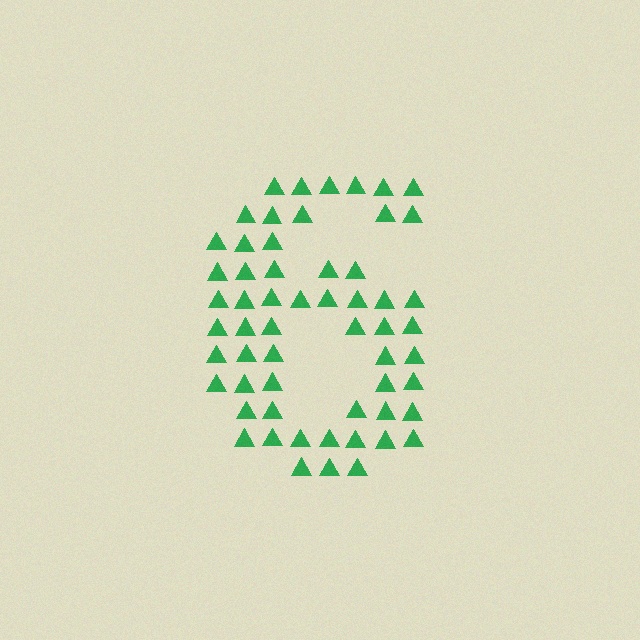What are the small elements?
The small elements are triangles.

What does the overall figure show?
The overall figure shows the digit 6.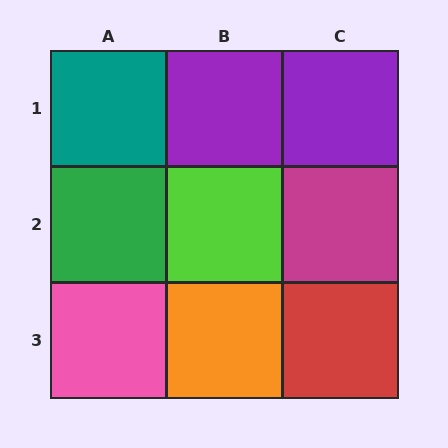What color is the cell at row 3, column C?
Red.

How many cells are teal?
1 cell is teal.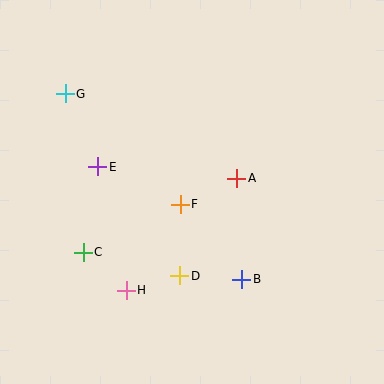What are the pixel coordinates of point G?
Point G is at (65, 94).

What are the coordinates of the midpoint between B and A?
The midpoint between B and A is at (239, 229).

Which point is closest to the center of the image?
Point F at (180, 204) is closest to the center.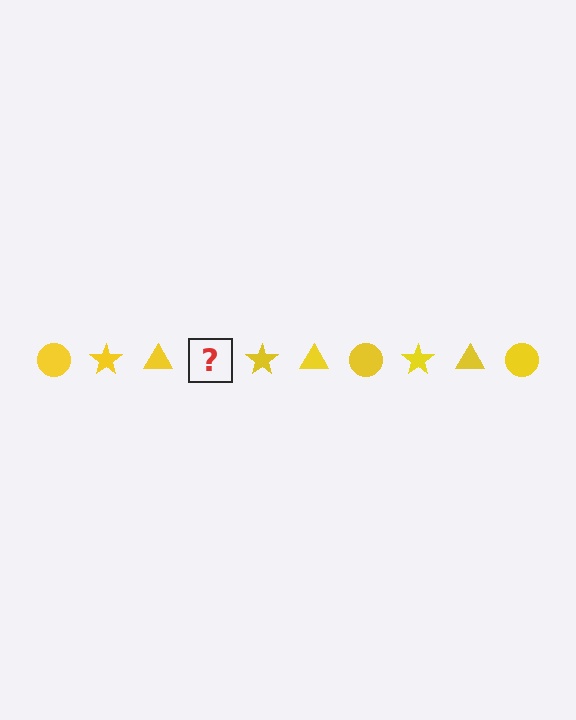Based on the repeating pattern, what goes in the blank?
The blank should be a yellow circle.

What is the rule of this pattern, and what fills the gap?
The rule is that the pattern cycles through circle, star, triangle shapes in yellow. The gap should be filled with a yellow circle.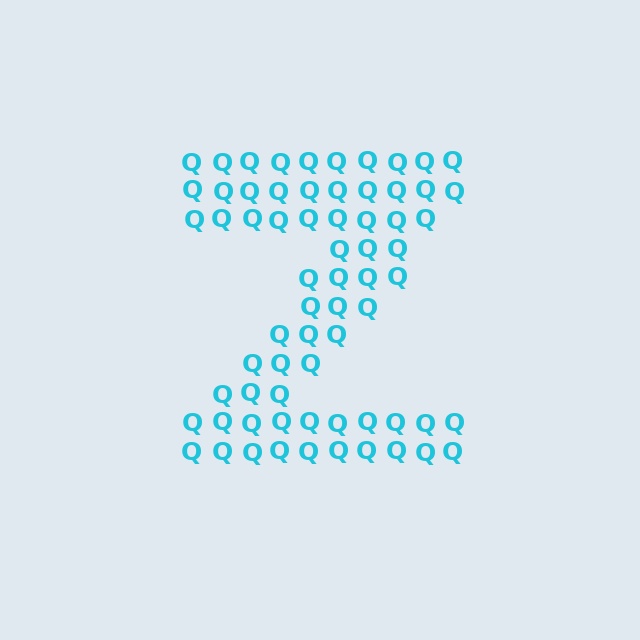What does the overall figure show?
The overall figure shows the letter Z.